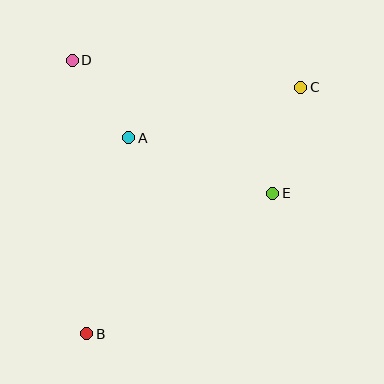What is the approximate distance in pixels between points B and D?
The distance between B and D is approximately 274 pixels.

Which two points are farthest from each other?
Points B and C are farthest from each other.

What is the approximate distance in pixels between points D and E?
The distance between D and E is approximately 241 pixels.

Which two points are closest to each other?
Points A and D are closest to each other.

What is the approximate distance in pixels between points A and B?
The distance between A and B is approximately 200 pixels.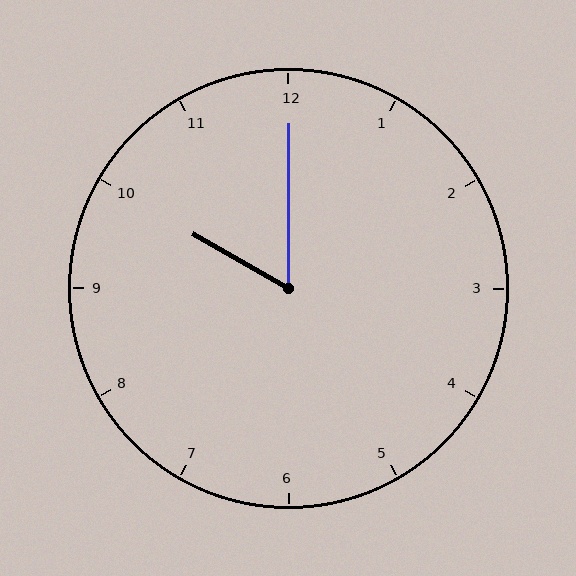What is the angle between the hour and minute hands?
Approximately 60 degrees.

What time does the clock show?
10:00.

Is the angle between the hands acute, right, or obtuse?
It is acute.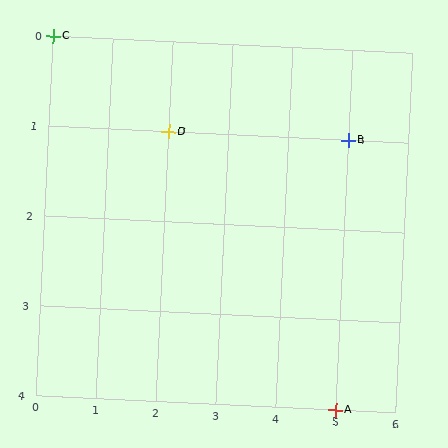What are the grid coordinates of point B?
Point B is at grid coordinates (5, 1).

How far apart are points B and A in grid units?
Points B and A are 3 rows apart.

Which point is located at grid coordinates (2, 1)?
Point D is at (2, 1).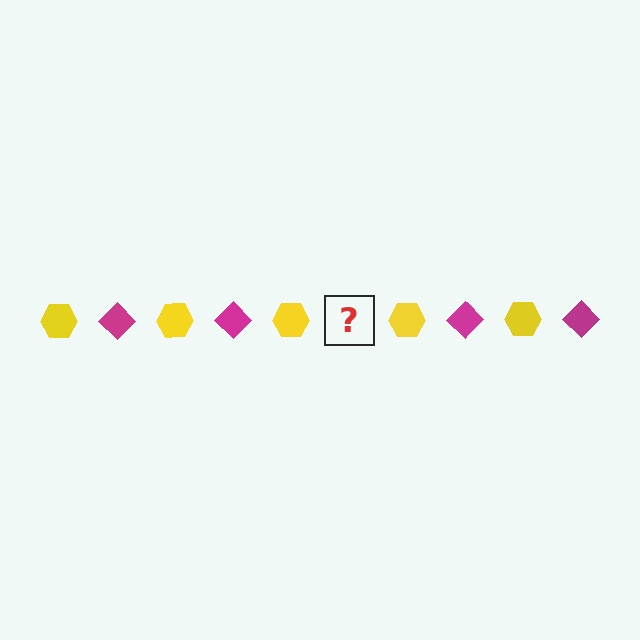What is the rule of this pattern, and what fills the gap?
The rule is that the pattern alternates between yellow hexagon and magenta diamond. The gap should be filled with a magenta diamond.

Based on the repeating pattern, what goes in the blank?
The blank should be a magenta diamond.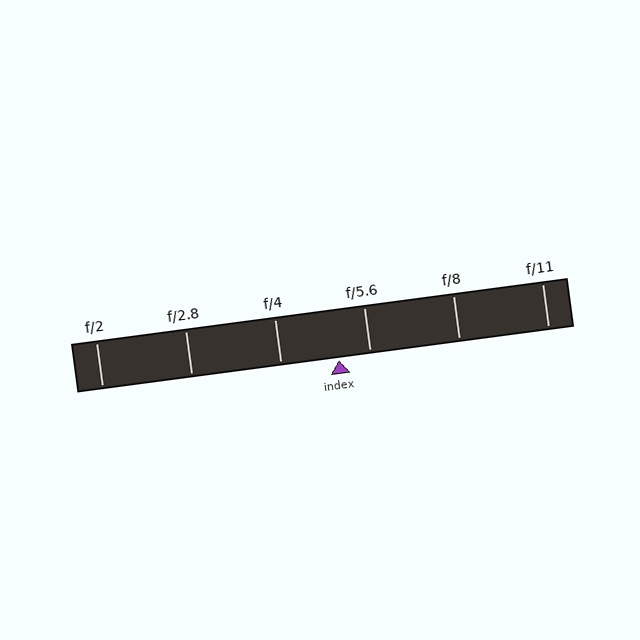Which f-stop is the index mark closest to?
The index mark is closest to f/5.6.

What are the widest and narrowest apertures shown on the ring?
The widest aperture shown is f/2 and the narrowest is f/11.